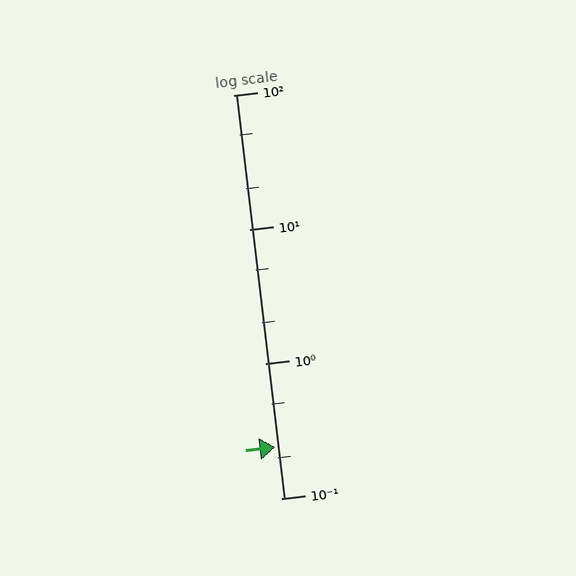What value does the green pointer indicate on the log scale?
The pointer indicates approximately 0.24.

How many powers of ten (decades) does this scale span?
The scale spans 3 decades, from 0.1 to 100.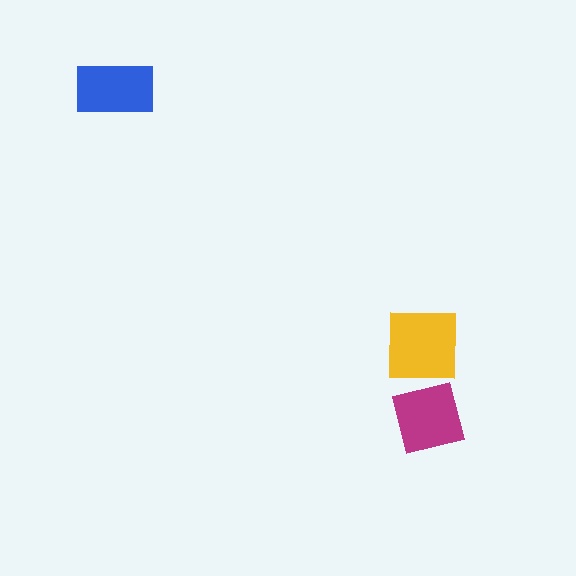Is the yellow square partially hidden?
No, no other shape covers it.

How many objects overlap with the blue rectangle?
0 objects overlap with the blue rectangle.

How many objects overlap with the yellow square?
1 object overlaps with the yellow square.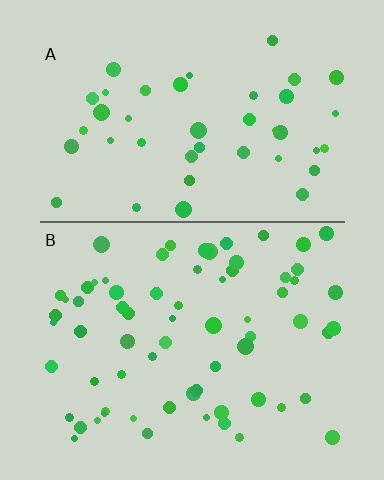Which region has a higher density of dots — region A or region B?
B (the bottom).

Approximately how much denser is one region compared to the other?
Approximately 1.6× — region B over region A.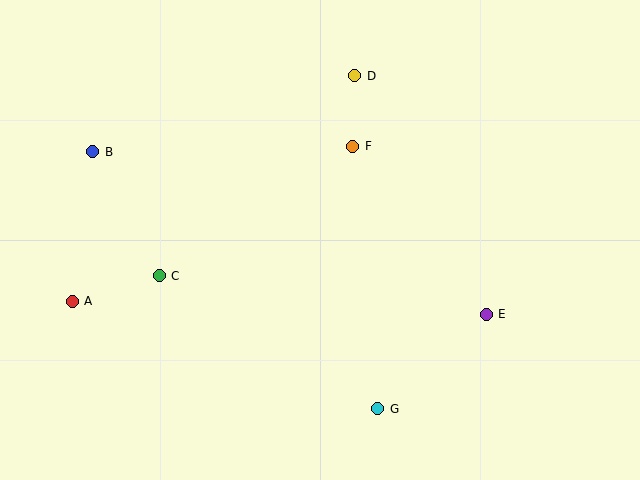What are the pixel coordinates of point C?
Point C is at (159, 276).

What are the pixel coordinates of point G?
Point G is at (378, 409).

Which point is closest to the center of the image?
Point F at (353, 146) is closest to the center.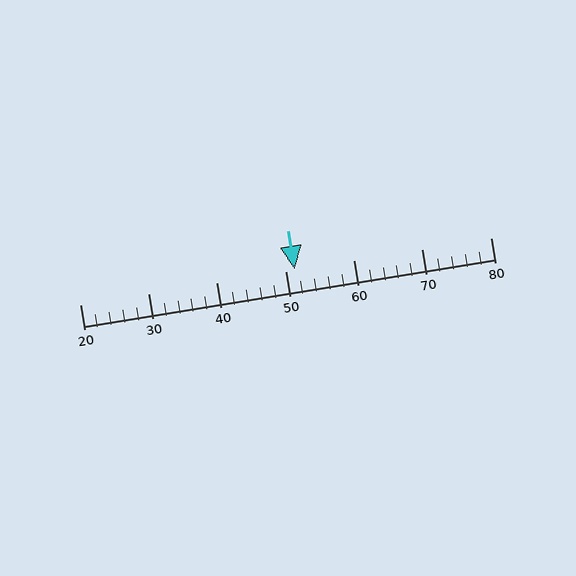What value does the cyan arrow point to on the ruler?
The cyan arrow points to approximately 51.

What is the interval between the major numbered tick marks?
The major tick marks are spaced 10 units apart.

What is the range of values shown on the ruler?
The ruler shows values from 20 to 80.